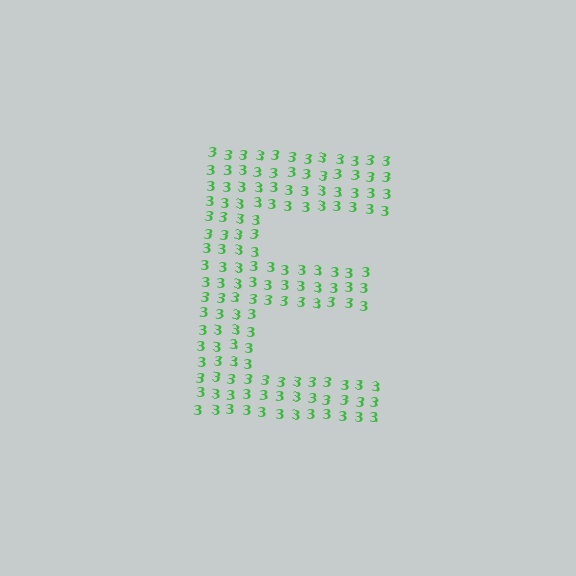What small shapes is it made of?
It is made of small digit 3's.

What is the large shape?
The large shape is the letter E.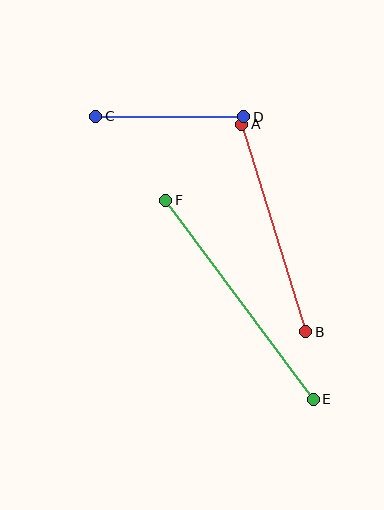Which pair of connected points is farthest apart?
Points E and F are farthest apart.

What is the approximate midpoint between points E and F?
The midpoint is at approximately (239, 300) pixels.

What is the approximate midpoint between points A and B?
The midpoint is at approximately (274, 228) pixels.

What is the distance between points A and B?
The distance is approximately 217 pixels.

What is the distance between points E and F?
The distance is approximately 248 pixels.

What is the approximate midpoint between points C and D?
The midpoint is at approximately (170, 116) pixels.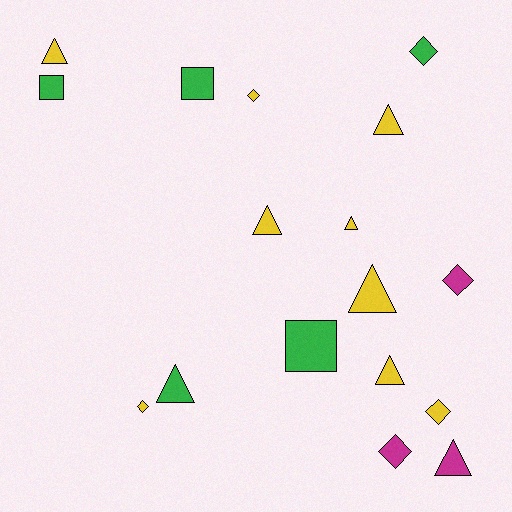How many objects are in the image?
There are 17 objects.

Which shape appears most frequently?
Triangle, with 8 objects.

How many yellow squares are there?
There are no yellow squares.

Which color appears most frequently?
Yellow, with 9 objects.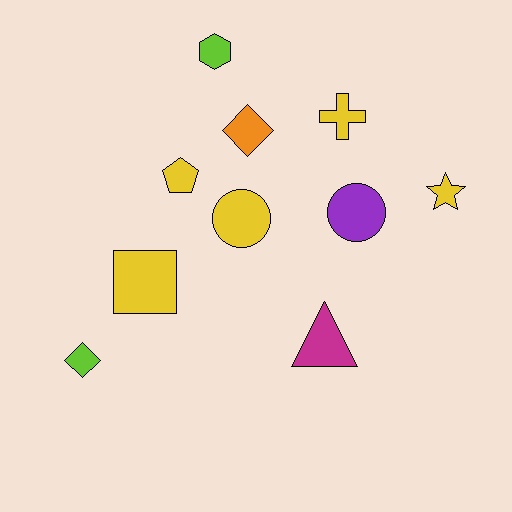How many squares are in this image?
There is 1 square.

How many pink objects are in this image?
There are no pink objects.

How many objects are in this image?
There are 10 objects.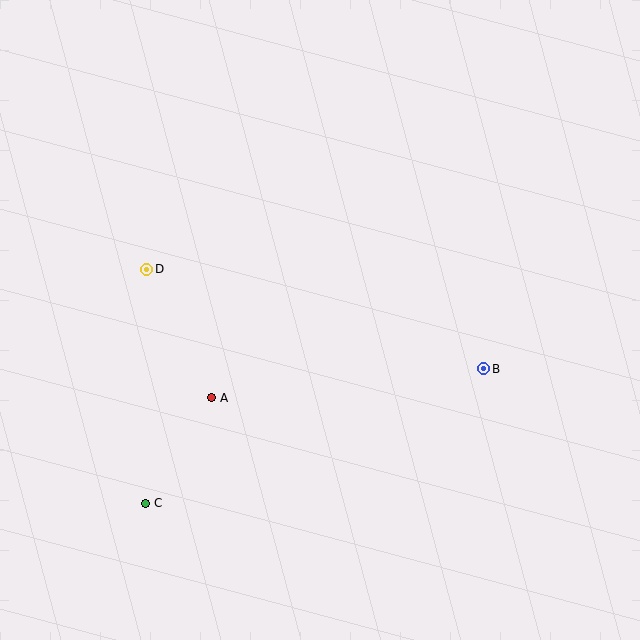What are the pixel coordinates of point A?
Point A is at (212, 398).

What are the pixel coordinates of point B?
Point B is at (484, 369).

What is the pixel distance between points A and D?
The distance between A and D is 144 pixels.